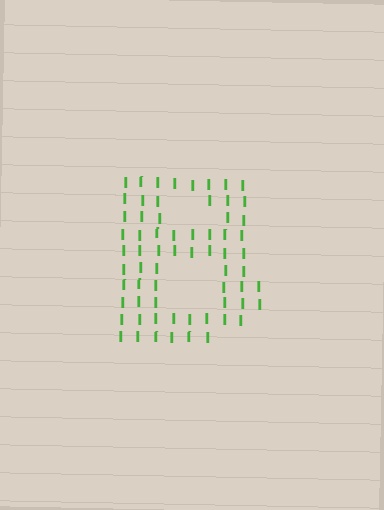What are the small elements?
The small elements are letter I's.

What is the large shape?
The large shape is the letter B.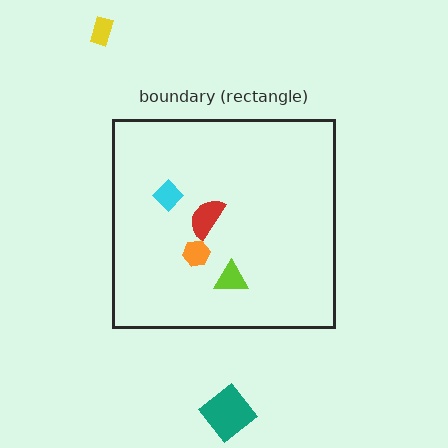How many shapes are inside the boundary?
4 inside, 2 outside.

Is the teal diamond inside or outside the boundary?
Outside.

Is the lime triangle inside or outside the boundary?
Inside.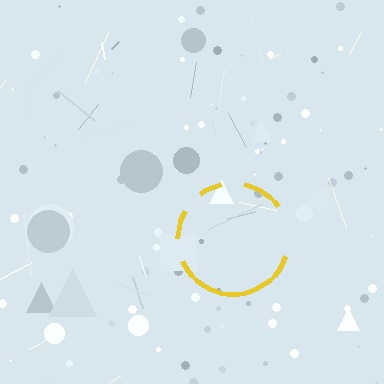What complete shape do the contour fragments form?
The contour fragments form a circle.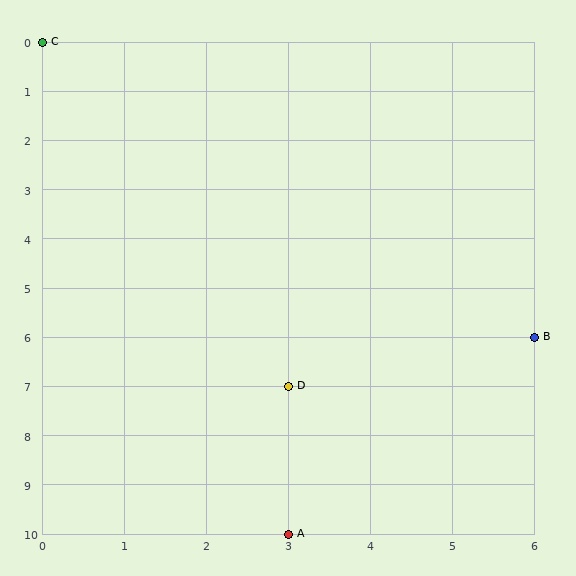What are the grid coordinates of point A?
Point A is at grid coordinates (3, 10).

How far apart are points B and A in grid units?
Points B and A are 3 columns and 4 rows apart (about 5.0 grid units diagonally).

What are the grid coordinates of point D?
Point D is at grid coordinates (3, 7).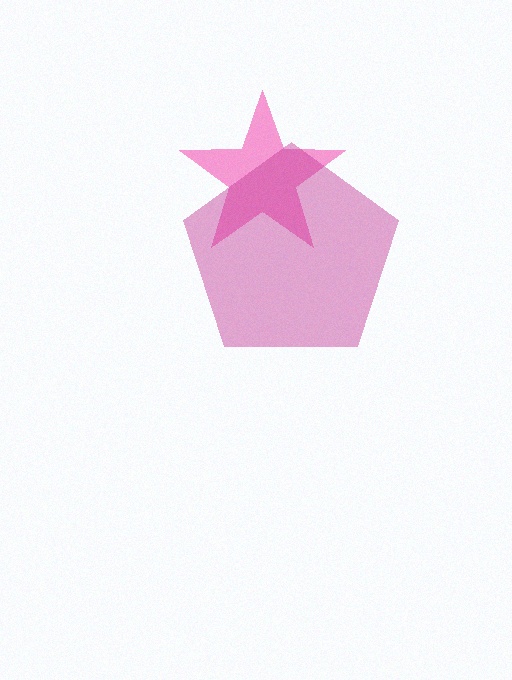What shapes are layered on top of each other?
The layered shapes are: a pink star, a magenta pentagon.